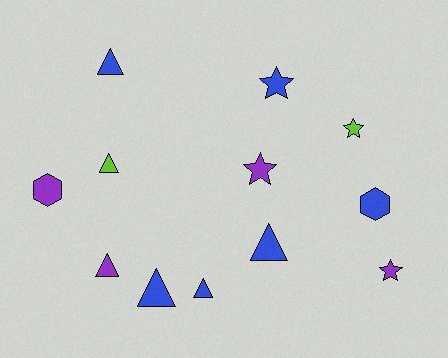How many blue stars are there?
There is 1 blue star.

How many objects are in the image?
There are 12 objects.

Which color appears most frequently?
Blue, with 6 objects.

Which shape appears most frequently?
Triangle, with 6 objects.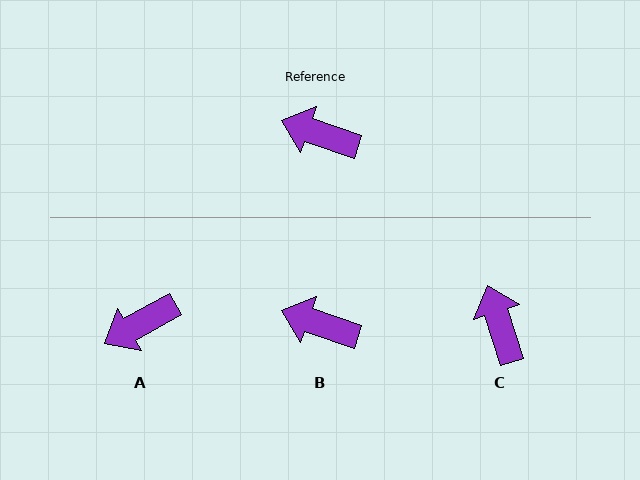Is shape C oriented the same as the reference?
No, it is off by about 53 degrees.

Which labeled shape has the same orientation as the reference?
B.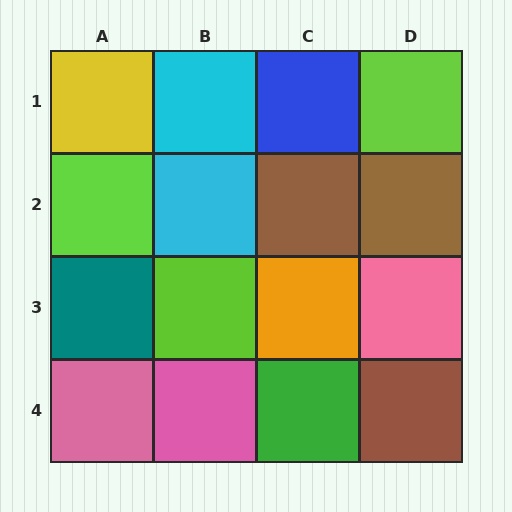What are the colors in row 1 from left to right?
Yellow, cyan, blue, lime.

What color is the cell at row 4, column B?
Pink.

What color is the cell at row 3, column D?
Pink.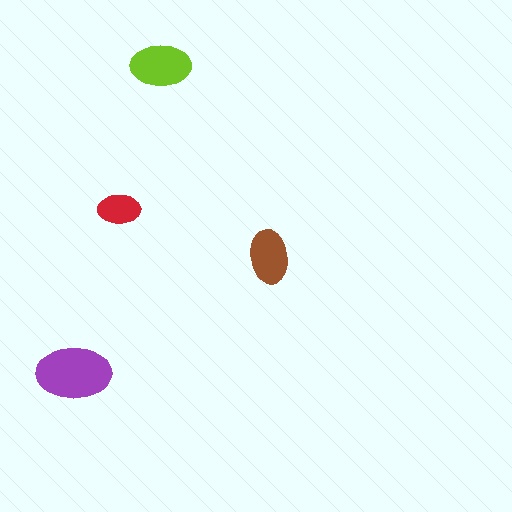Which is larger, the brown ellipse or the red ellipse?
The brown one.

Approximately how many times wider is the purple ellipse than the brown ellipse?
About 1.5 times wider.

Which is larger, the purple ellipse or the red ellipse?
The purple one.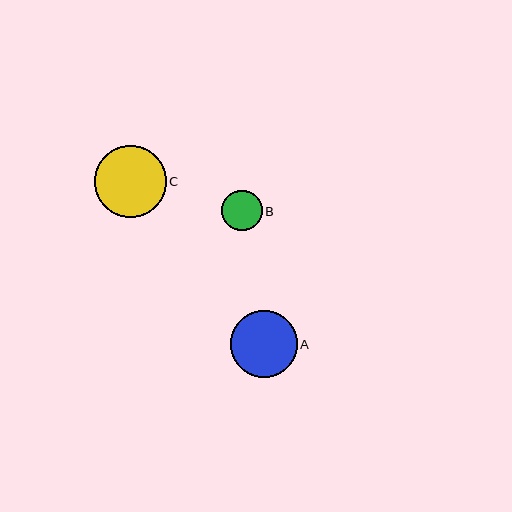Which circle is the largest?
Circle C is the largest with a size of approximately 72 pixels.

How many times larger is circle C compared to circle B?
Circle C is approximately 1.8 times the size of circle B.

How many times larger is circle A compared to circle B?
Circle A is approximately 1.6 times the size of circle B.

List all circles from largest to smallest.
From largest to smallest: C, A, B.